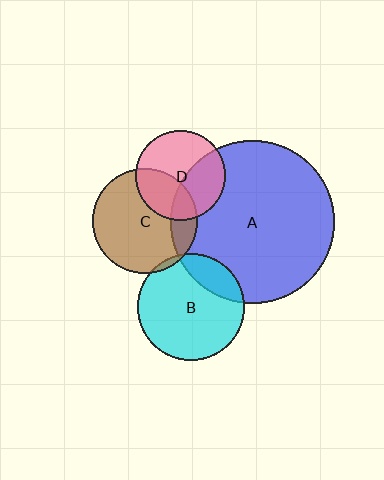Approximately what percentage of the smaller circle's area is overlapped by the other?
Approximately 40%.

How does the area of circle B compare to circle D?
Approximately 1.4 times.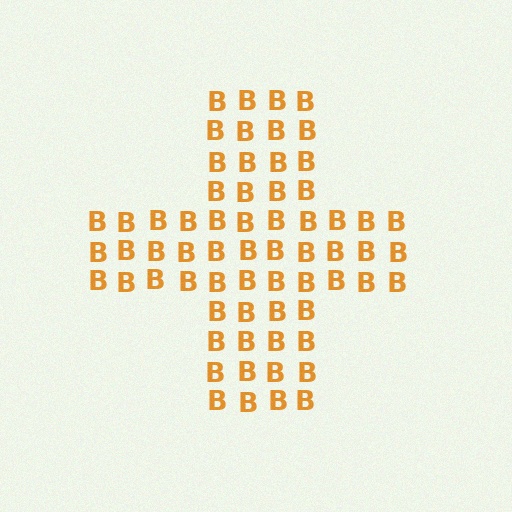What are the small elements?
The small elements are letter B's.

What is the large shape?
The large shape is a cross.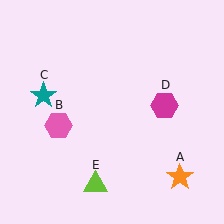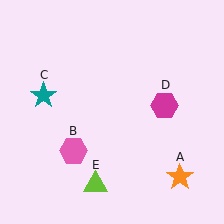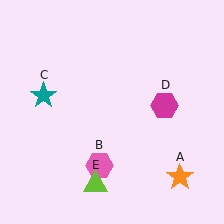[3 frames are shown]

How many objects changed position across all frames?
1 object changed position: pink hexagon (object B).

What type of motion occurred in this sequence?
The pink hexagon (object B) rotated counterclockwise around the center of the scene.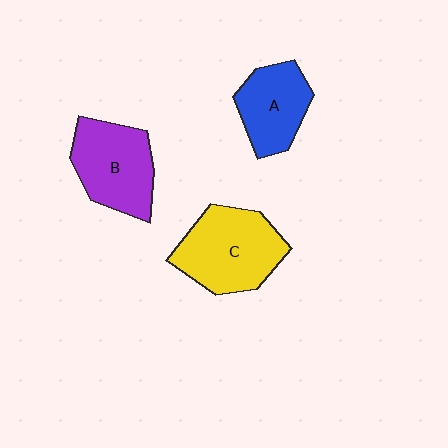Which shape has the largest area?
Shape C (yellow).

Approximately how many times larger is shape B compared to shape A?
Approximately 1.2 times.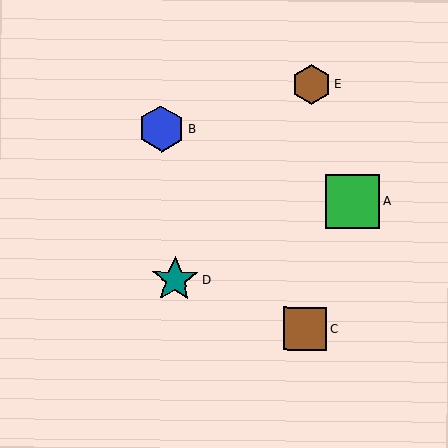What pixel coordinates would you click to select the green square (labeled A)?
Click at (353, 201) to select the green square A.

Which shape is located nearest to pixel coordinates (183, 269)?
The teal star (labeled D) at (175, 279) is nearest to that location.